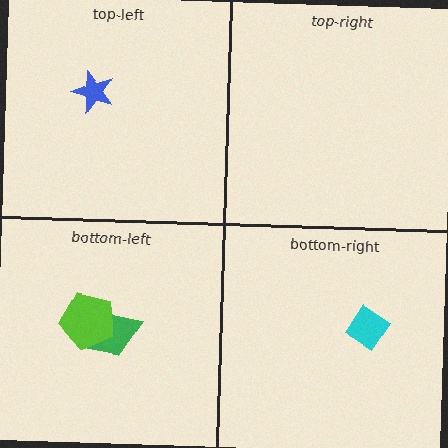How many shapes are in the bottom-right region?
1.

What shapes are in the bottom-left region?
The green trapezoid, the lime pentagon.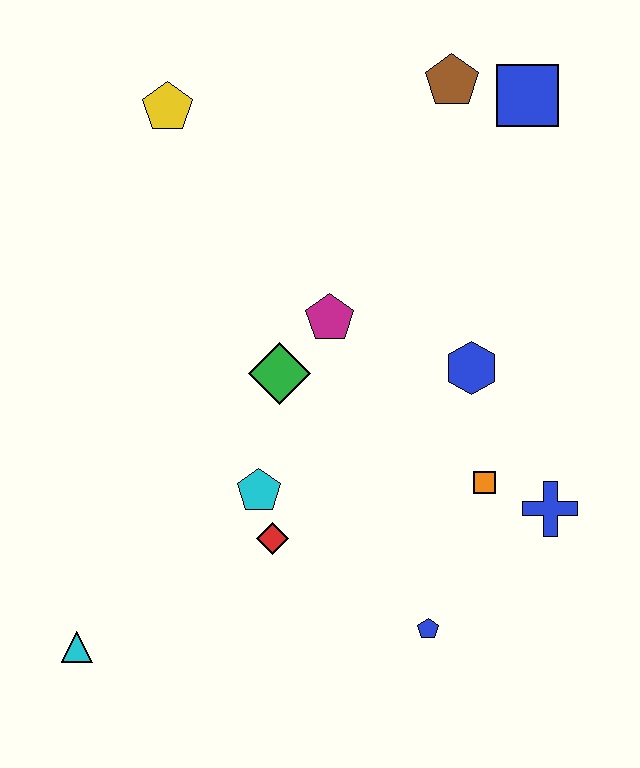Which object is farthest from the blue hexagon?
The cyan triangle is farthest from the blue hexagon.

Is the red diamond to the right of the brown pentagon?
No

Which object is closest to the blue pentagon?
The orange square is closest to the blue pentagon.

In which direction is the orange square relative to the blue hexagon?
The orange square is below the blue hexagon.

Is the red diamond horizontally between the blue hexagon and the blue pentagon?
No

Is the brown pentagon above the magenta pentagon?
Yes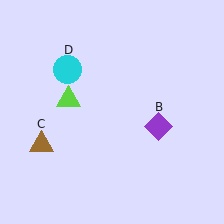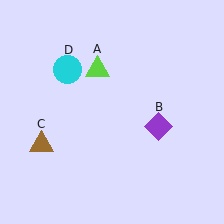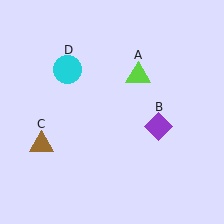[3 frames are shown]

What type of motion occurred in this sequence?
The lime triangle (object A) rotated clockwise around the center of the scene.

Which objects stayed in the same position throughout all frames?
Purple diamond (object B) and brown triangle (object C) and cyan circle (object D) remained stationary.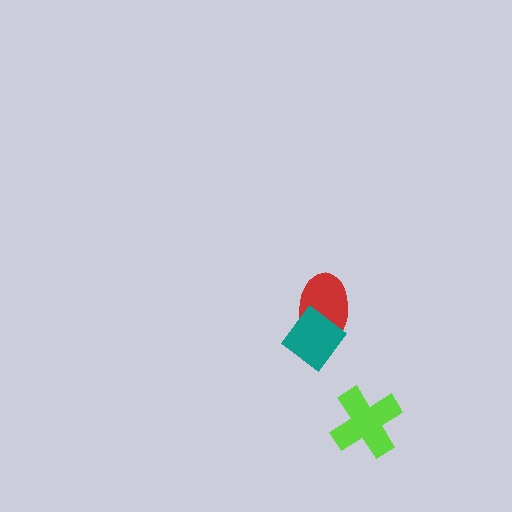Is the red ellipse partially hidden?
Yes, it is partially covered by another shape.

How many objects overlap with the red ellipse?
1 object overlaps with the red ellipse.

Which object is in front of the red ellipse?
The teal diamond is in front of the red ellipse.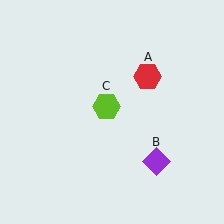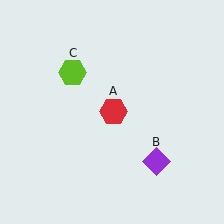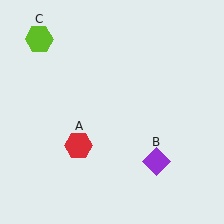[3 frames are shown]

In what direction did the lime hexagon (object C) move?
The lime hexagon (object C) moved up and to the left.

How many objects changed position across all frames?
2 objects changed position: red hexagon (object A), lime hexagon (object C).